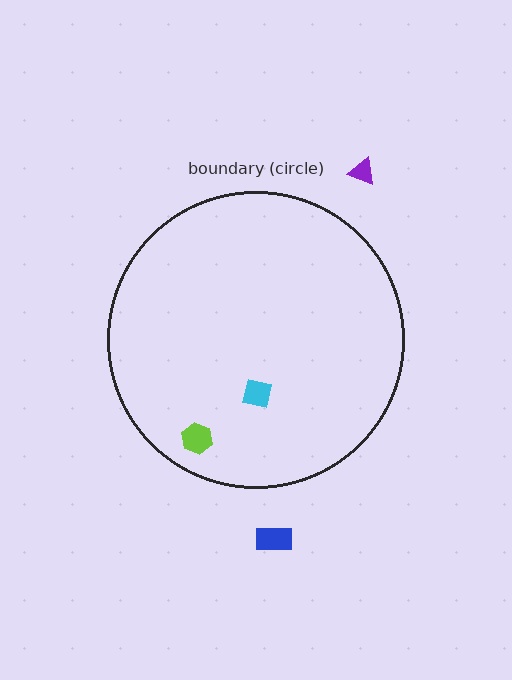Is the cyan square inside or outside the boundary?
Inside.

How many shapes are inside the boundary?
2 inside, 2 outside.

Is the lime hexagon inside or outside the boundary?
Inside.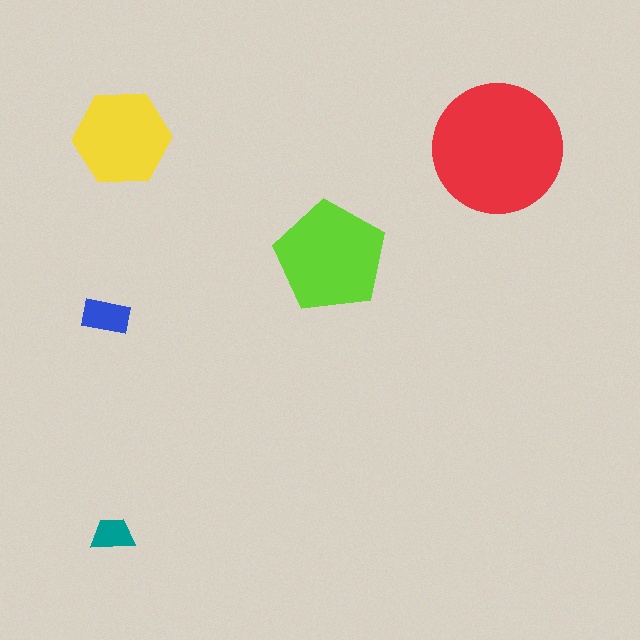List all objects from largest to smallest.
The red circle, the lime pentagon, the yellow hexagon, the blue rectangle, the teal trapezoid.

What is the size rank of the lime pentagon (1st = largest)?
2nd.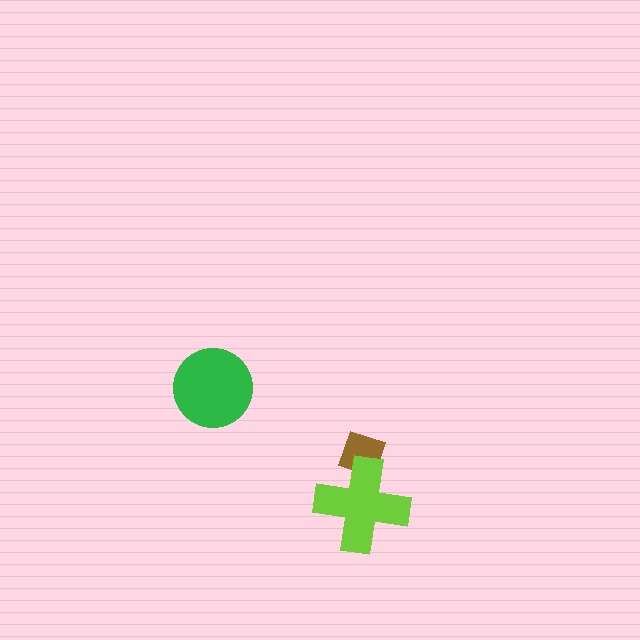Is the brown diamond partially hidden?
Yes, it is partially covered by another shape.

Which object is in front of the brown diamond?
The lime cross is in front of the brown diamond.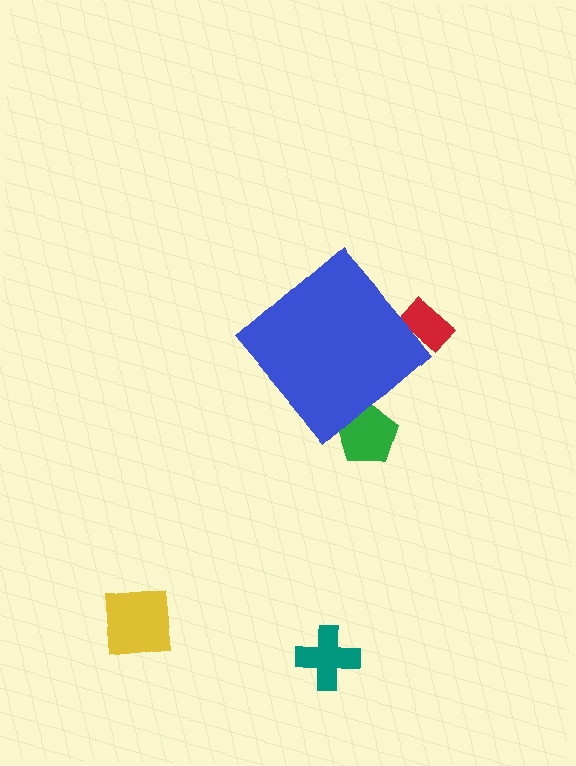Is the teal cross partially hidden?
No, the teal cross is fully visible.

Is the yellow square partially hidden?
No, the yellow square is fully visible.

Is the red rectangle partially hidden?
Yes, the red rectangle is partially hidden behind the blue diamond.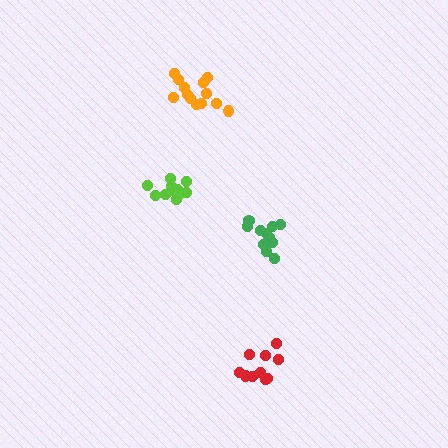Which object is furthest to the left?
The lime cluster is leftmost.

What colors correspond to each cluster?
The clusters are colored: orange, green, red, lime.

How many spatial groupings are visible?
There are 4 spatial groupings.